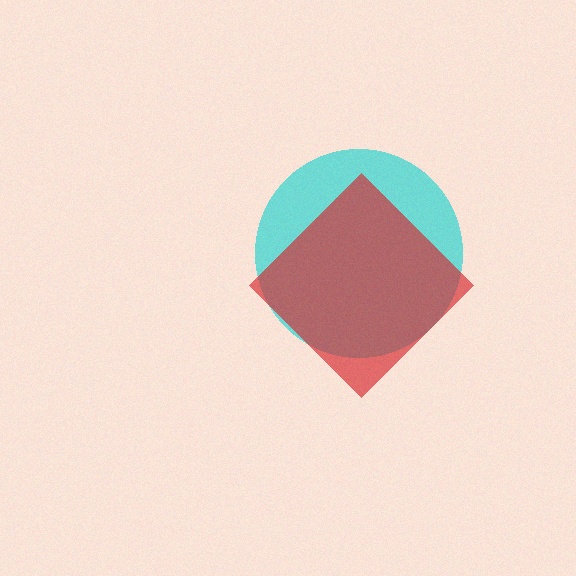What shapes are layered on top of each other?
The layered shapes are: a cyan circle, a red diamond.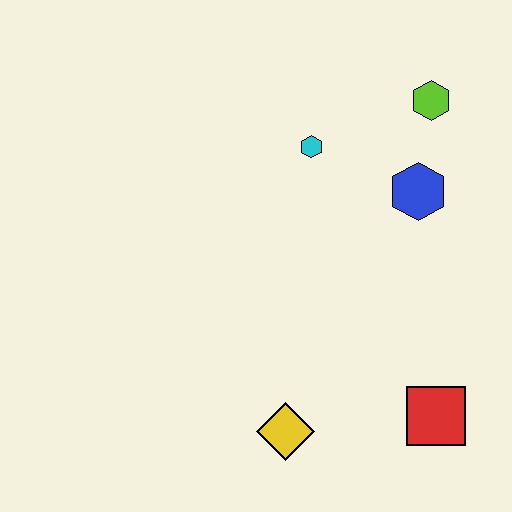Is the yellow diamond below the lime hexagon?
Yes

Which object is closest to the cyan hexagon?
The blue hexagon is closest to the cyan hexagon.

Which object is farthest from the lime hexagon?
The yellow diamond is farthest from the lime hexagon.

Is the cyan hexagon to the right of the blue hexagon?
No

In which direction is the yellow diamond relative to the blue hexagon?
The yellow diamond is below the blue hexagon.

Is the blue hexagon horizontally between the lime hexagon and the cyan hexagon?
Yes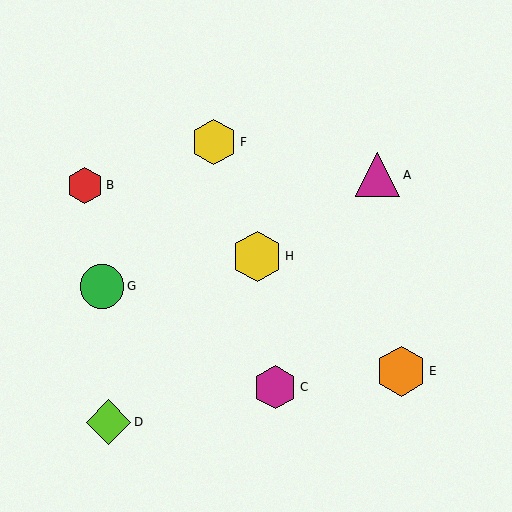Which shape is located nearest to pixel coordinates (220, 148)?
The yellow hexagon (labeled F) at (214, 142) is nearest to that location.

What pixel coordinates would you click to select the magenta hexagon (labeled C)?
Click at (275, 387) to select the magenta hexagon C.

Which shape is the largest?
The yellow hexagon (labeled H) is the largest.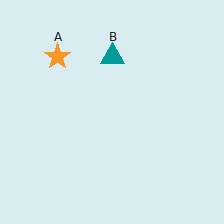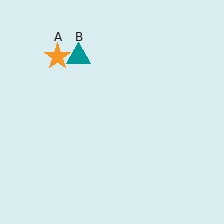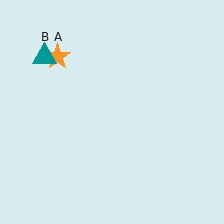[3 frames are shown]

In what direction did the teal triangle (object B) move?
The teal triangle (object B) moved left.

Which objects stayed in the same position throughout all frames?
Orange star (object A) remained stationary.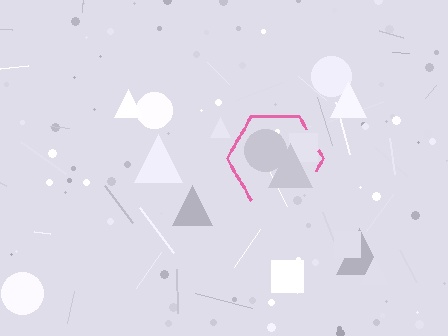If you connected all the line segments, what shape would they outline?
They would outline a hexagon.